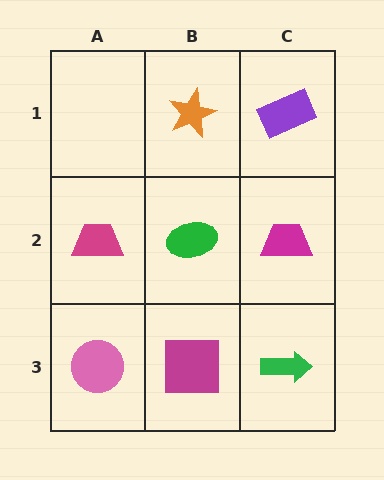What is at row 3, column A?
A pink circle.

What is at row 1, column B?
An orange star.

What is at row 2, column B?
A green ellipse.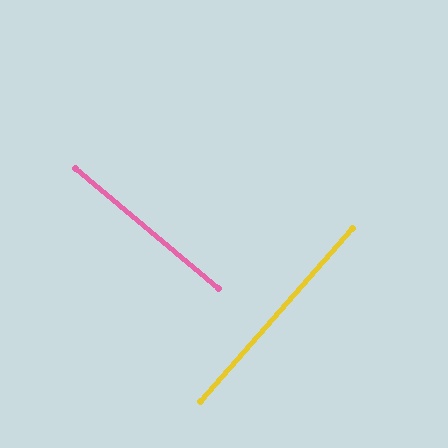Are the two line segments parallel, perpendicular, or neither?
Perpendicular — they meet at approximately 89°.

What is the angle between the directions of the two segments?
Approximately 89 degrees.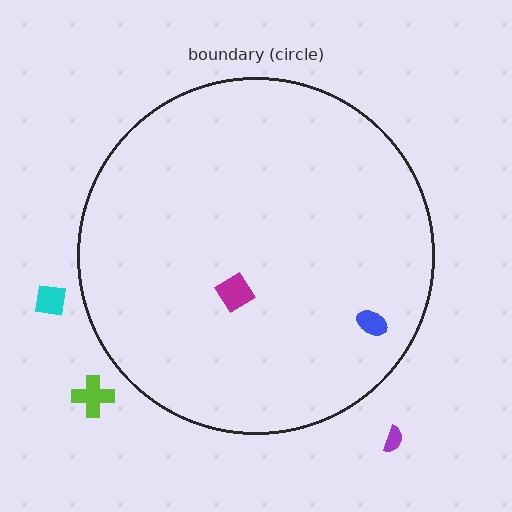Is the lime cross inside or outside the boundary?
Outside.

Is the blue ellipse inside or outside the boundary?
Inside.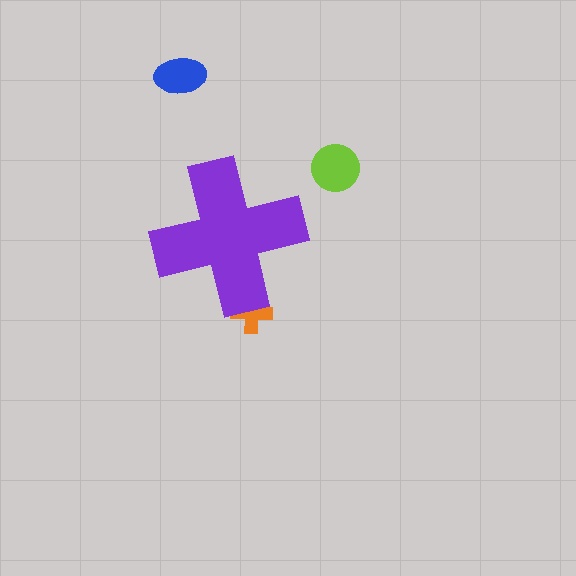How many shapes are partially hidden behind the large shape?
1 shape is partially hidden.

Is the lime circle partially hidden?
No, the lime circle is fully visible.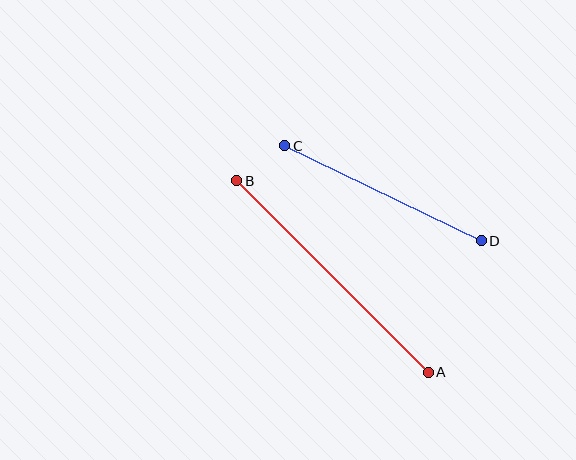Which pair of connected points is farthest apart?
Points A and B are farthest apart.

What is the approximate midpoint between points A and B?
The midpoint is at approximately (333, 276) pixels.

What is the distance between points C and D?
The distance is approximately 218 pixels.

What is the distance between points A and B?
The distance is approximately 271 pixels.